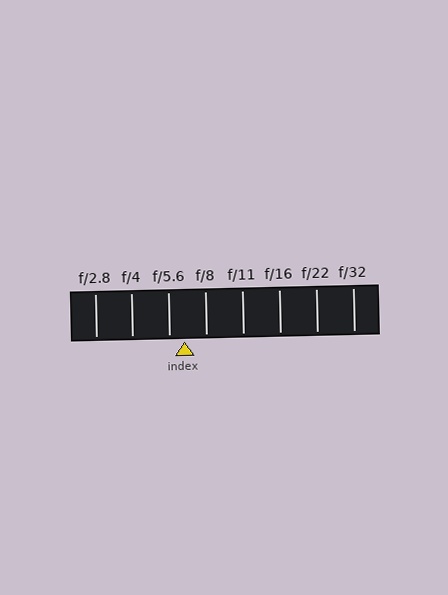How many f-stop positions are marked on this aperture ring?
There are 8 f-stop positions marked.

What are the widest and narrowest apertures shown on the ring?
The widest aperture shown is f/2.8 and the narrowest is f/32.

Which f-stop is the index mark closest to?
The index mark is closest to f/5.6.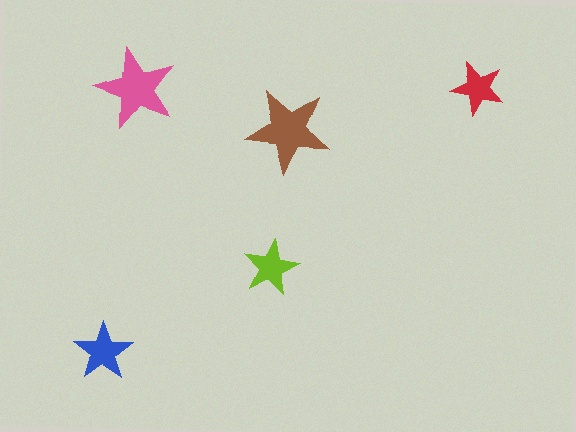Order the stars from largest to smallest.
the brown one, the pink one, the blue one, the lime one, the red one.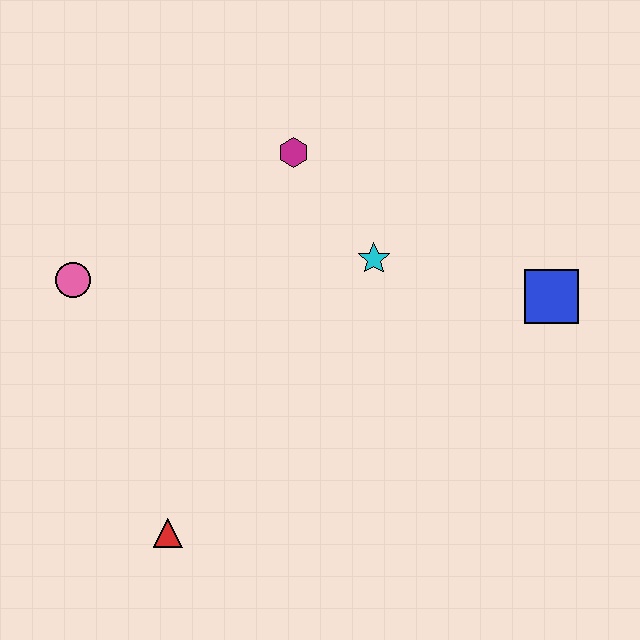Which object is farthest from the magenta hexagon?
The red triangle is farthest from the magenta hexagon.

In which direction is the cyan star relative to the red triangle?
The cyan star is above the red triangle.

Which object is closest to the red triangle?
The pink circle is closest to the red triangle.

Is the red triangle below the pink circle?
Yes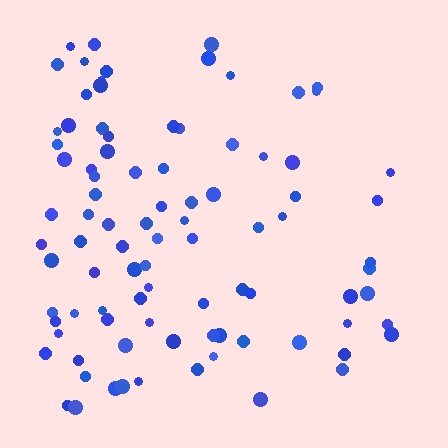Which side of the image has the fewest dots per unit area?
The right.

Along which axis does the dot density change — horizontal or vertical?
Horizontal.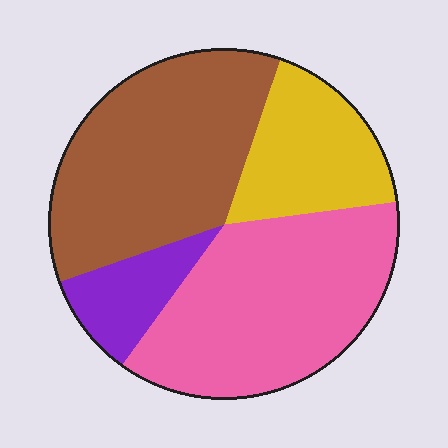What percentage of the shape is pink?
Pink covers 37% of the shape.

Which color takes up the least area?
Purple, at roughly 10%.